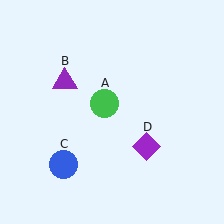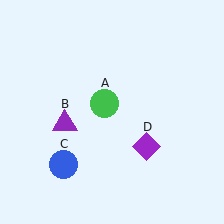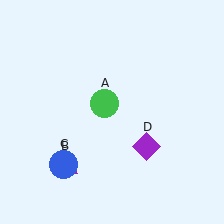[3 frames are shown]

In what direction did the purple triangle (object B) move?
The purple triangle (object B) moved down.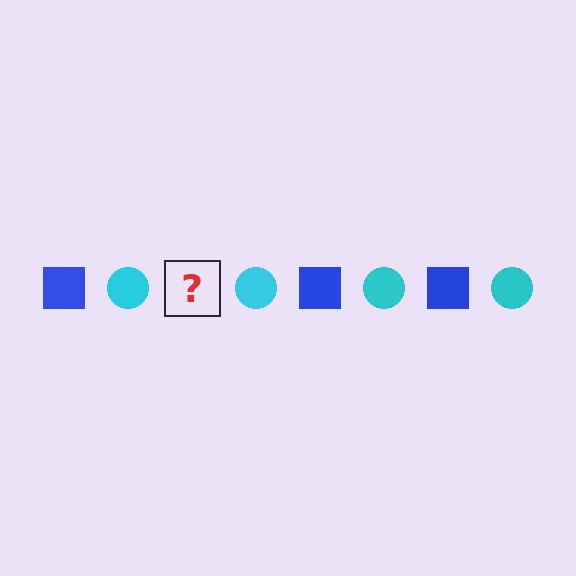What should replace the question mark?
The question mark should be replaced with a blue square.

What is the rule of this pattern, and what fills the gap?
The rule is that the pattern alternates between blue square and cyan circle. The gap should be filled with a blue square.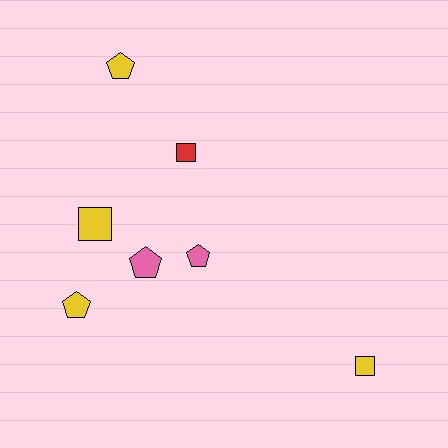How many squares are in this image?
There are 3 squares.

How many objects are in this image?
There are 7 objects.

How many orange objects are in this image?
There are no orange objects.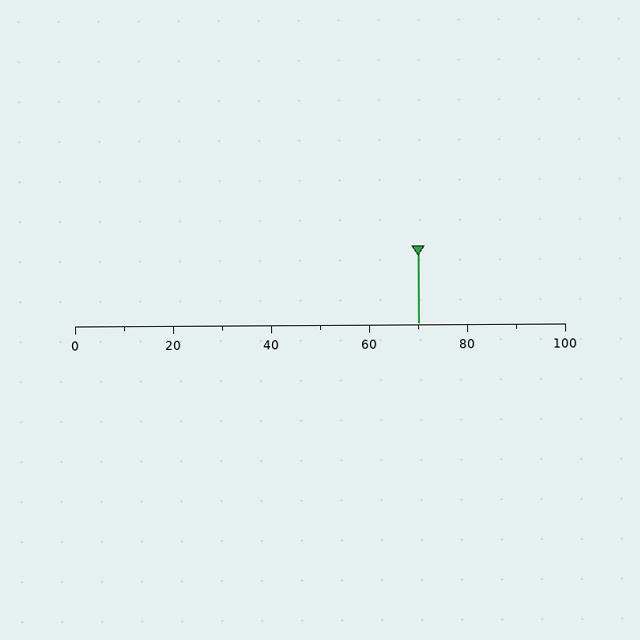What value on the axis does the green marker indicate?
The marker indicates approximately 70.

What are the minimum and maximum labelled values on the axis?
The axis runs from 0 to 100.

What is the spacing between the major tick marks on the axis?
The major ticks are spaced 20 apart.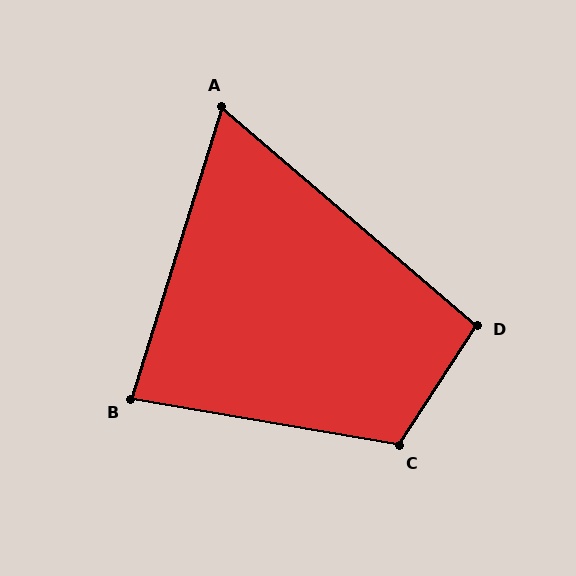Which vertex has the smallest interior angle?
A, at approximately 67 degrees.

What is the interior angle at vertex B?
Approximately 83 degrees (acute).